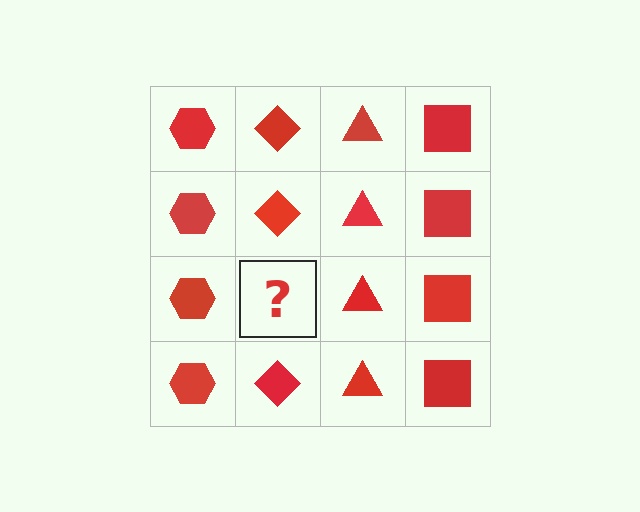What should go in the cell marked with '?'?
The missing cell should contain a red diamond.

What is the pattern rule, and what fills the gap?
The rule is that each column has a consistent shape. The gap should be filled with a red diamond.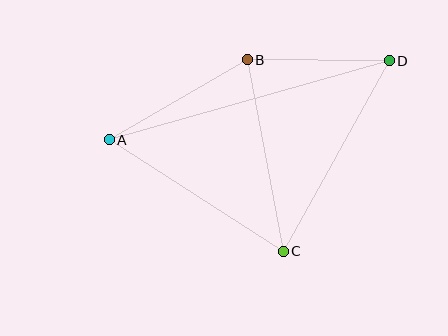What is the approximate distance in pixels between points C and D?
The distance between C and D is approximately 218 pixels.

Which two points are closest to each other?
Points B and D are closest to each other.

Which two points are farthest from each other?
Points A and D are farthest from each other.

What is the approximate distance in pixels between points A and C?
The distance between A and C is approximately 207 pixels.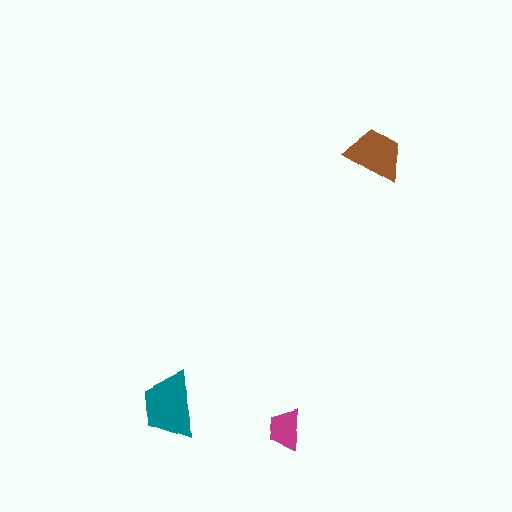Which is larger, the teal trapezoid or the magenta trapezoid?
The teal one.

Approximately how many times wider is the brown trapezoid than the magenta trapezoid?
About 1.5 times wider.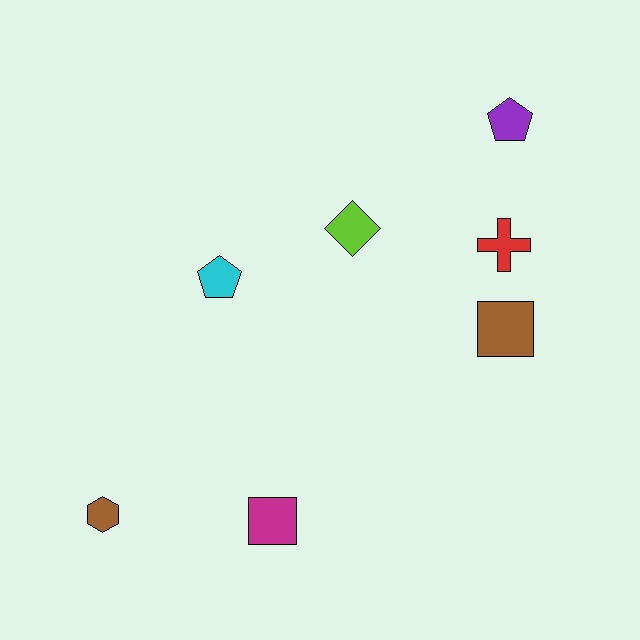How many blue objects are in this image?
There are no blue objects.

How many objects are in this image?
There are 7 objects.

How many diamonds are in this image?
There is 1 diamond.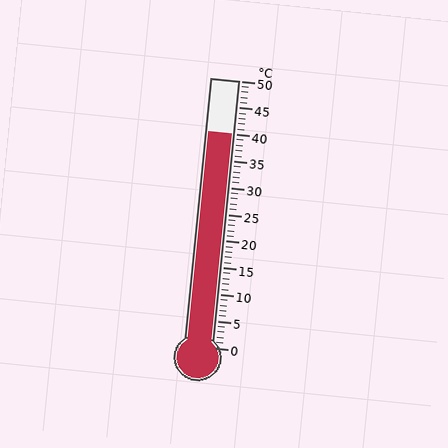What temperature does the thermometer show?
The thermometer shows approximately 40°C.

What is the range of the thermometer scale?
The thermometer scale ranges from 0°C to 50°C.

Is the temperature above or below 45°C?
The temperature is below 45°C.